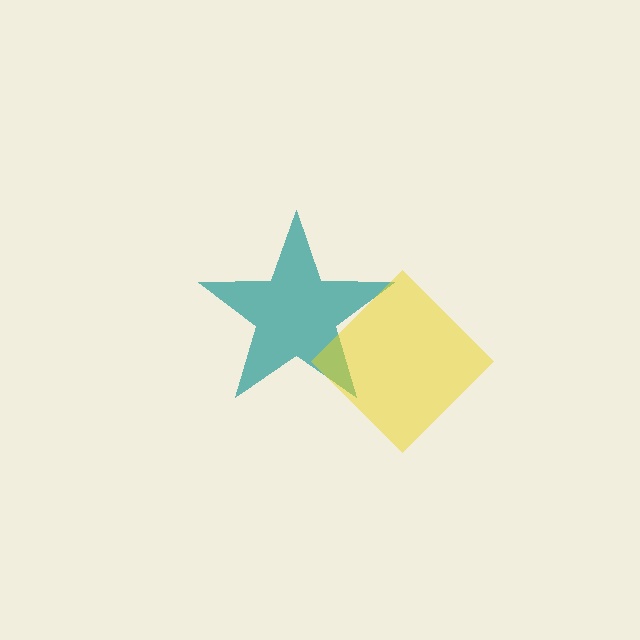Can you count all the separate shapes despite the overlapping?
Yes, there are 2 separate shapes.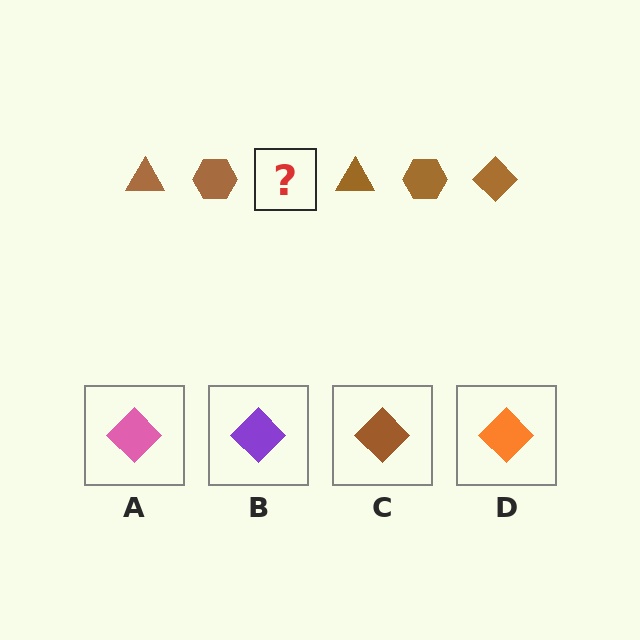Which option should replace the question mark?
Option C.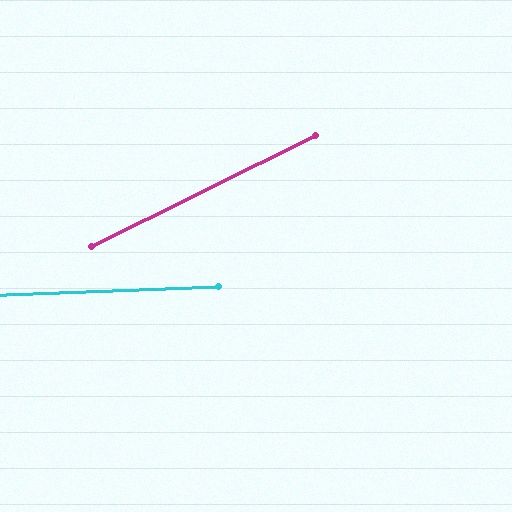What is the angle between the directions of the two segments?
Approximately 24 degrees.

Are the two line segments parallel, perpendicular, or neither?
Neither parallel nor perpendicular — they differ by about 24°.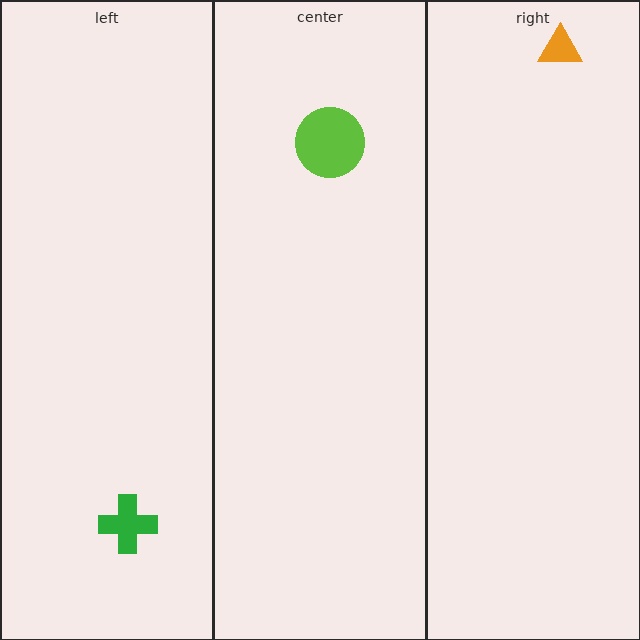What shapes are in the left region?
The green cross.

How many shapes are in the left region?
1.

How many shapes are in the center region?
1.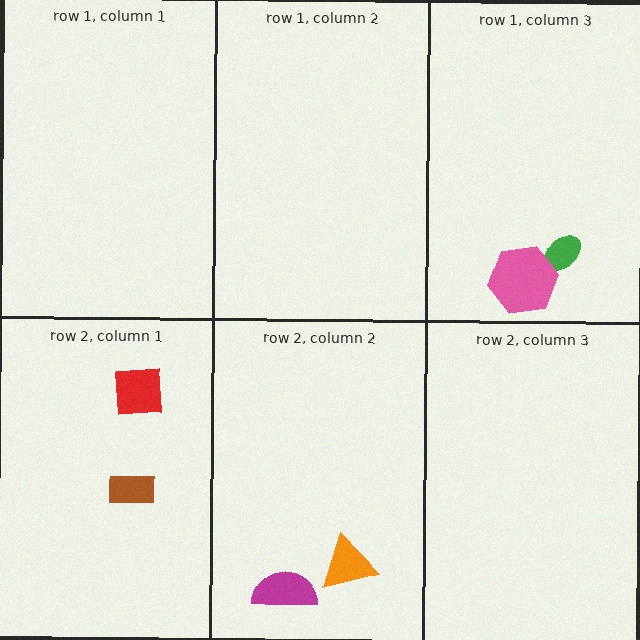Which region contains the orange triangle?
The row 2, column 2 region.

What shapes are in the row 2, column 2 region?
The orange triangle, the magenta semicircle.